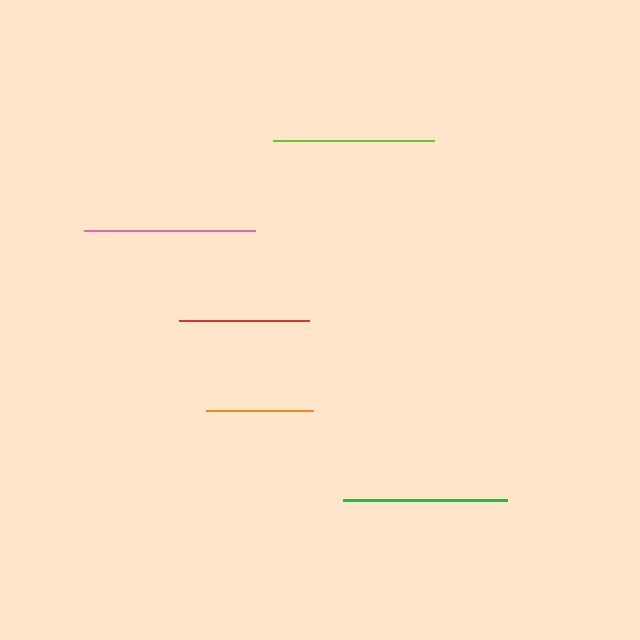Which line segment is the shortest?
The orange line is the shortest at approximately 107 pixels.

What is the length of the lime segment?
The lime segment is approximately 161 pixels long.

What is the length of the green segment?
The green segment is approximately 164 pixels long.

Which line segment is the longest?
The pink line is the longest at approximately 171 pixels.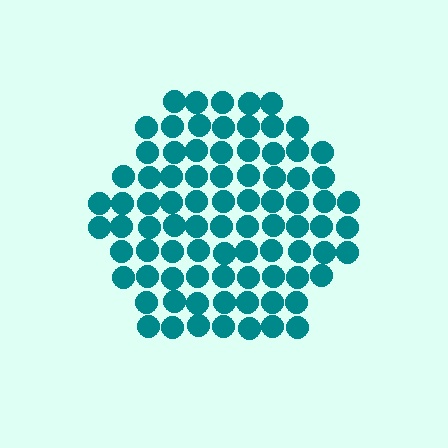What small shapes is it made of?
It is made of small circles.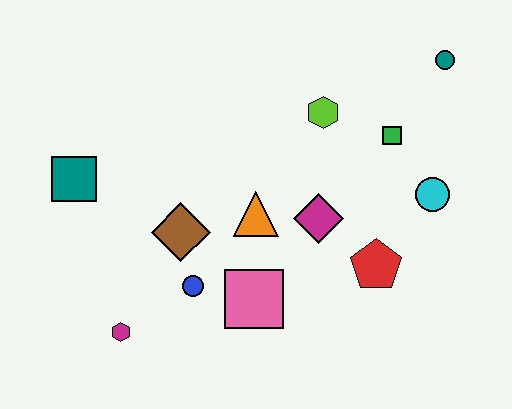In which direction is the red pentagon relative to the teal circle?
The red pentagon is below the teal circle.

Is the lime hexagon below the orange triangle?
No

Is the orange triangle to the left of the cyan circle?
Yes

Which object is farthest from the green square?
The magenta hexagon is farthest from the green square.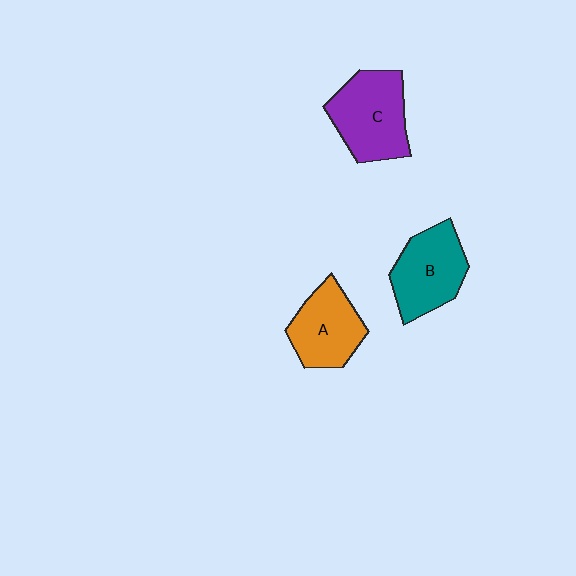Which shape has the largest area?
Shape C (purple).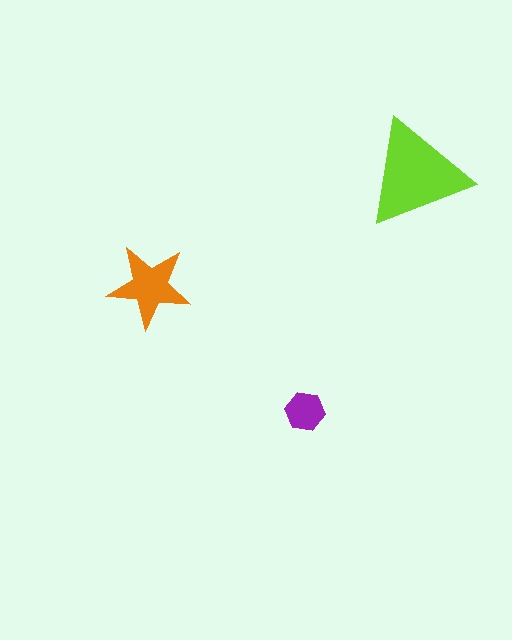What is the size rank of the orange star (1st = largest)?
2nd.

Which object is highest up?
The lime triangle is topmost.